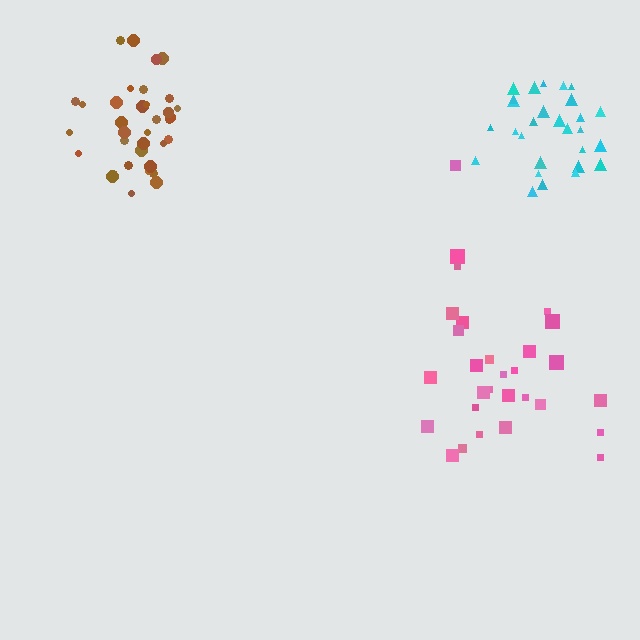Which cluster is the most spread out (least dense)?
Pink.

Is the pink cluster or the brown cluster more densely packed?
Brown.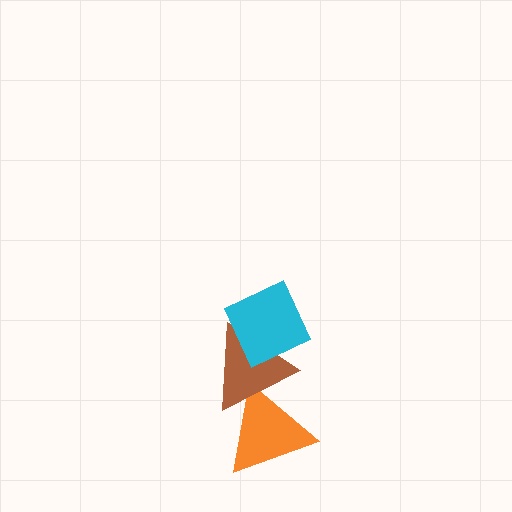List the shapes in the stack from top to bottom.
From top to bottom: the cyan diamond, the brown triangle, the orange triangle.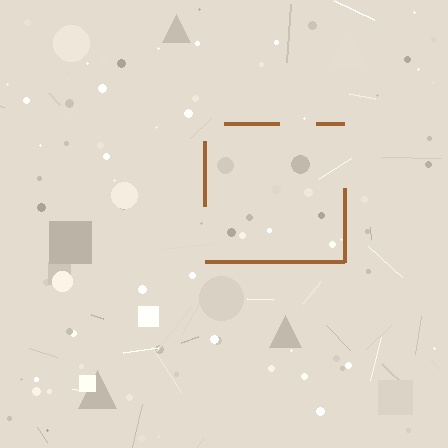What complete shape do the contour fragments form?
The contour fragments form a square.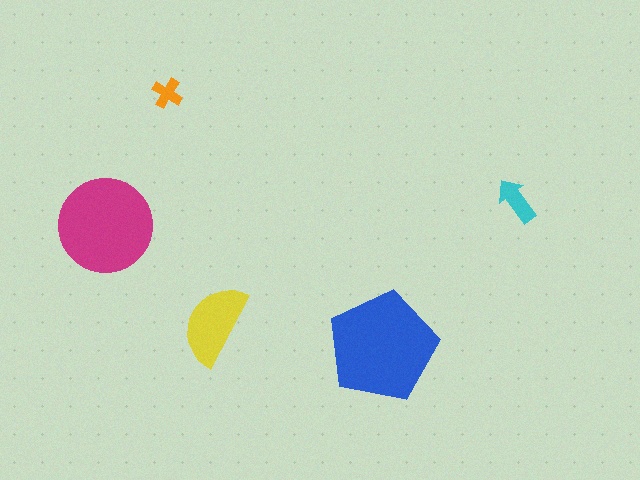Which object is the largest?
The blue pentagon.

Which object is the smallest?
The orange cross.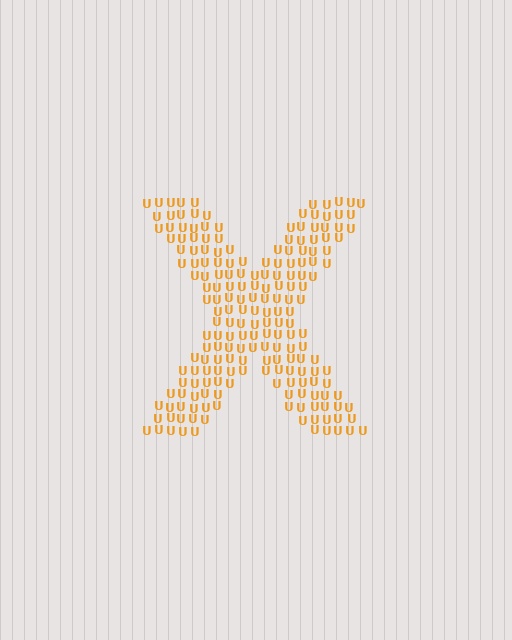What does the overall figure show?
The overall figure shows the letter X.